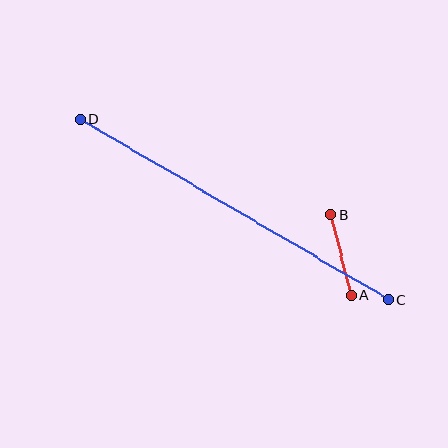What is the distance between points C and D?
The distance is approximately 358 pixels.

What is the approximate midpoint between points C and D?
The midpoint is at approximately (234, 209) pixels.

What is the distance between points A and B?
The distance is approximately 83 pixels.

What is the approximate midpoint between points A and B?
The midpoint is at approximately (341, 255) pixels.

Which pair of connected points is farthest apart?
Points C and D are farthest apart.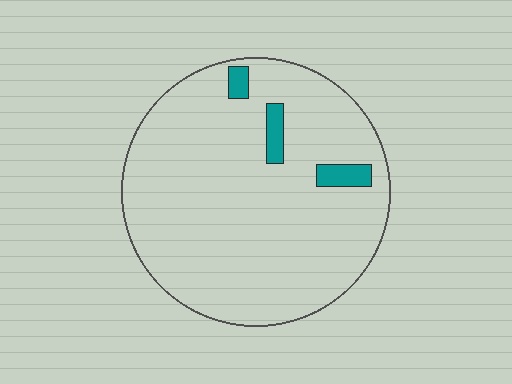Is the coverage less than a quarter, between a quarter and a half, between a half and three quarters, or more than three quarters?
Less than a quarter.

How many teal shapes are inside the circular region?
3.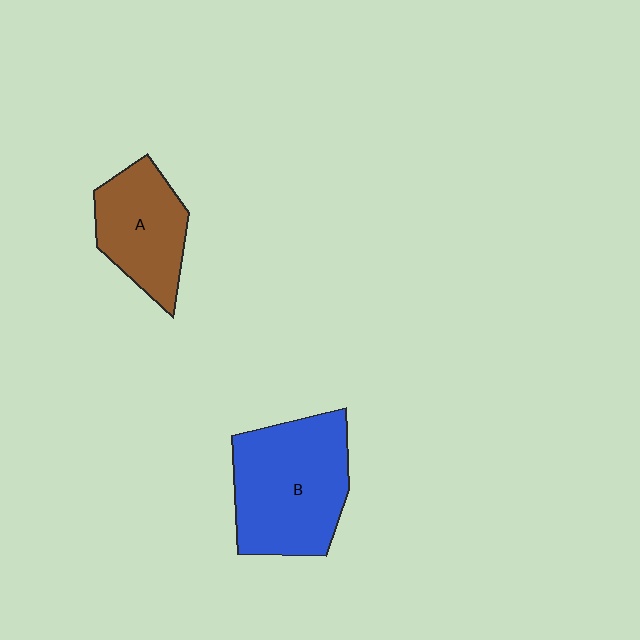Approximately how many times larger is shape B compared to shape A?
Approximately 1.5 times.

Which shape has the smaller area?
Shape A (brown).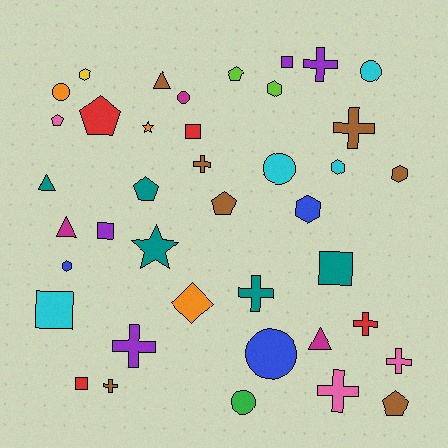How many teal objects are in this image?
There are 5 teal objects.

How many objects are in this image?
There are 40 objects.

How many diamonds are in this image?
There is 1 diamond.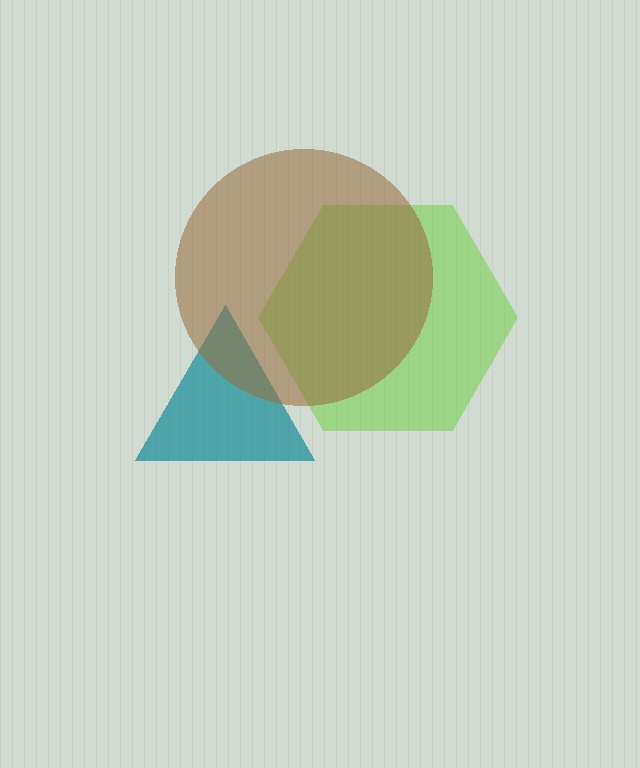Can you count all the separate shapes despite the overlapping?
Yes, there are 3 separate shapes.